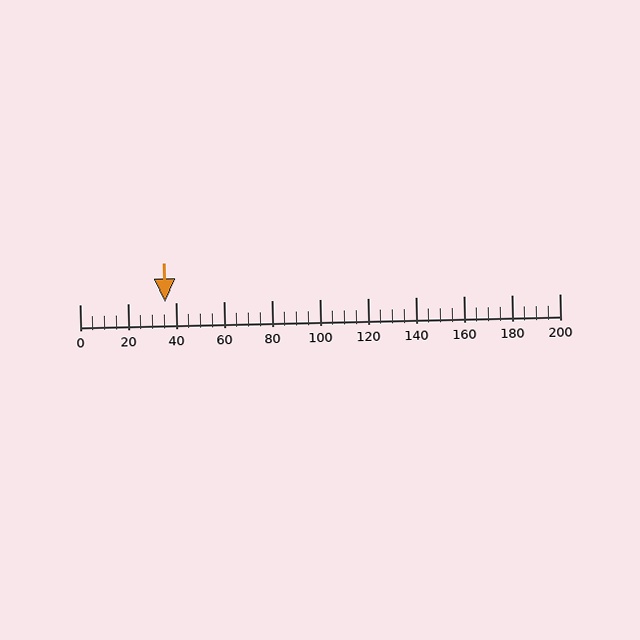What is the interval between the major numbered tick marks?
The major tick marks are spaced 20 units apart.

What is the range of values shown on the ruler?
The ruler shows values from 0 to 200.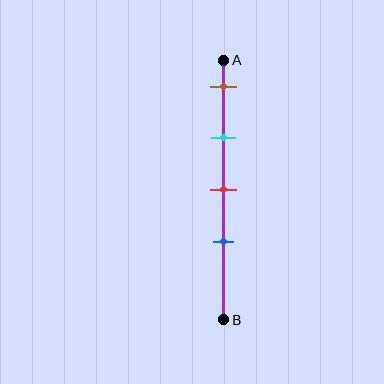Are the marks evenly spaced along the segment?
Yes, the marks are approximately evenly spaced.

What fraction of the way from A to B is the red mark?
The red mark is approximately 50% (0.5) of the way from A to B.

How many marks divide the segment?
There are 4 marks dividing the segment.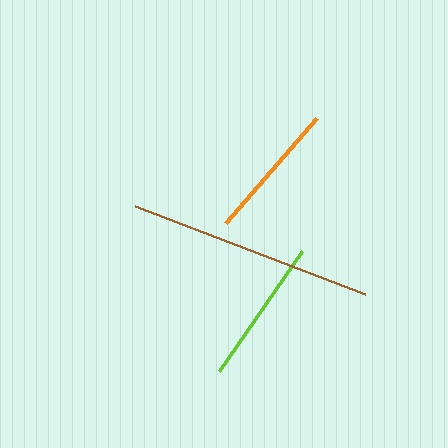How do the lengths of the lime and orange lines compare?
The lime and orange lines are approximately the same length.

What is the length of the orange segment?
The orange segment is approximately 139 pixels long.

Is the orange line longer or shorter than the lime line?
The lime line is longer than the orange line.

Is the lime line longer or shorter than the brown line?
The brown line is longer than the lime line.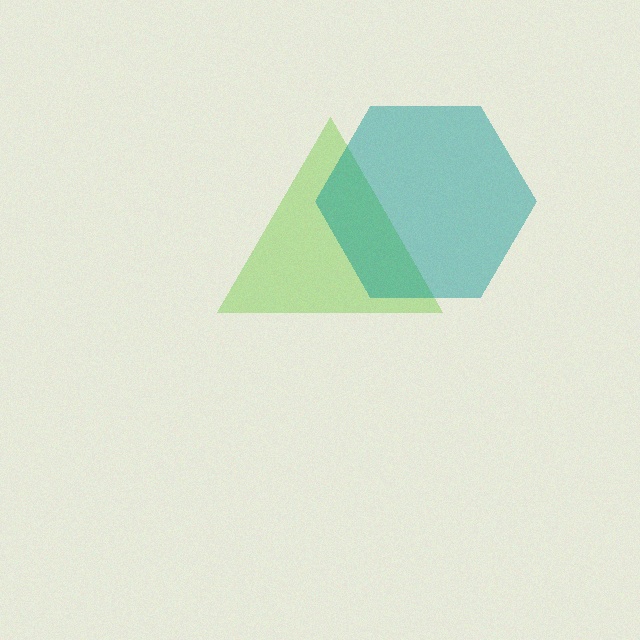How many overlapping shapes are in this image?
There are 2 overlapping shapes in the image.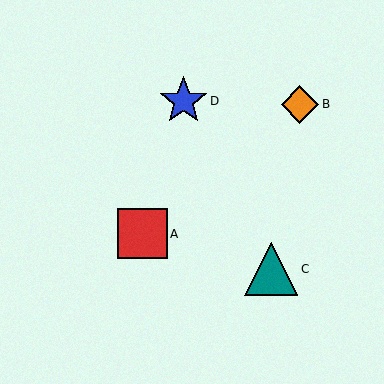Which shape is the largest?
The teal triangle (labeled C) is the largest.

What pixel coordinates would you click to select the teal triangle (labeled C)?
Click at (271, 269) to select the teal triangle C.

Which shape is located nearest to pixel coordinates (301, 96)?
The orange diamond (labeled B) at (300, 104) is nearest to that location.